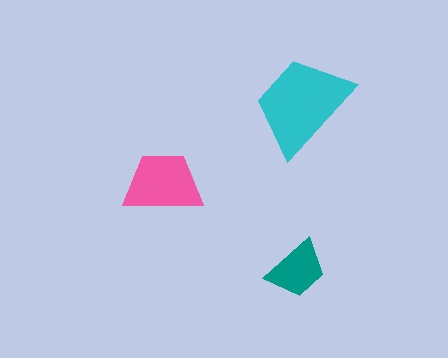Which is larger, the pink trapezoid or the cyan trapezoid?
The cyan one.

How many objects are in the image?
There are 3 objects in the image.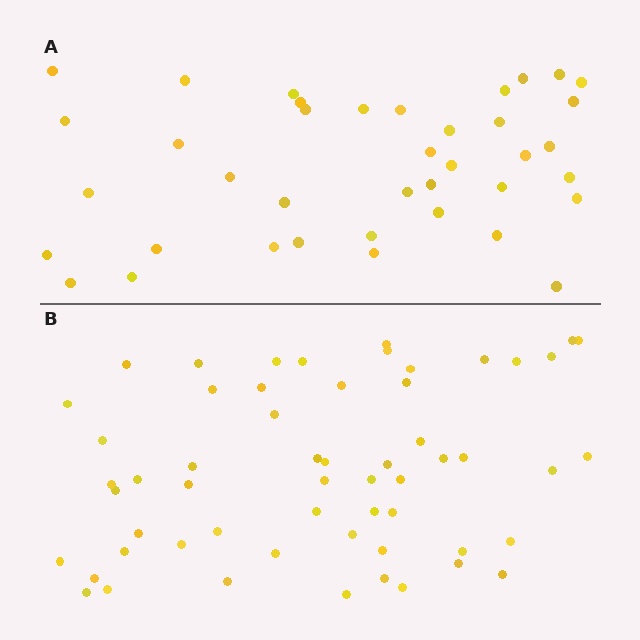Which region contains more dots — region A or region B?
Region B (the bottom region) has more dots.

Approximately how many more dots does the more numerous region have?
Region B has approximately 20 more dots than region A.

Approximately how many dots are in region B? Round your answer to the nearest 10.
About 60 dots. (The exact count is 57, which rounds to 60.)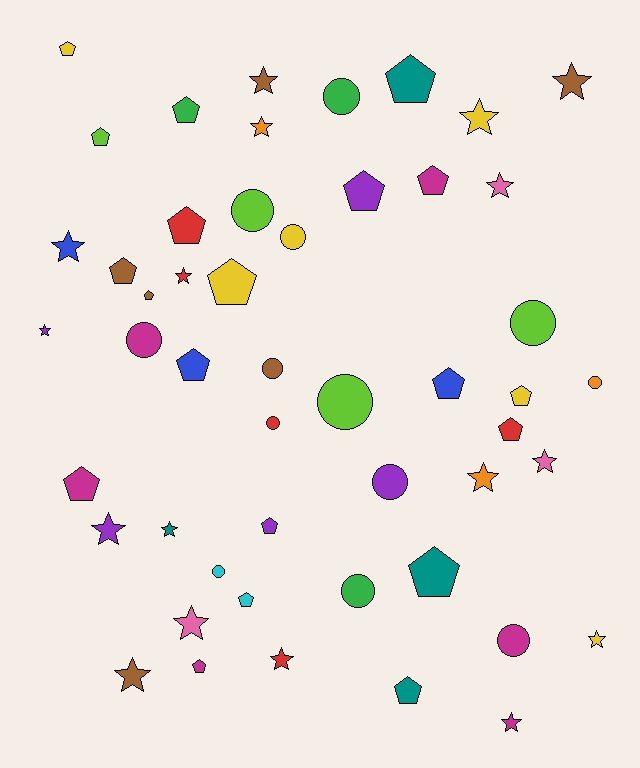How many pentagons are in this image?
There are 20 pentagons.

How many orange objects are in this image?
There are 3 orange objects.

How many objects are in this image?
There are 50 objects.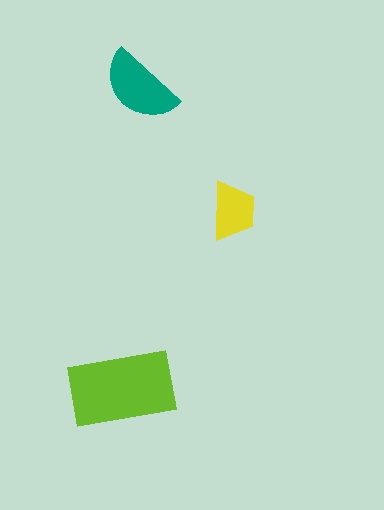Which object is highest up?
The teal semicircle is topmost.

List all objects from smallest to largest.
The yellow trapezoid, the teal semicircle, the lime rectangle.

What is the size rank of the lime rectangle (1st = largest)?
1st.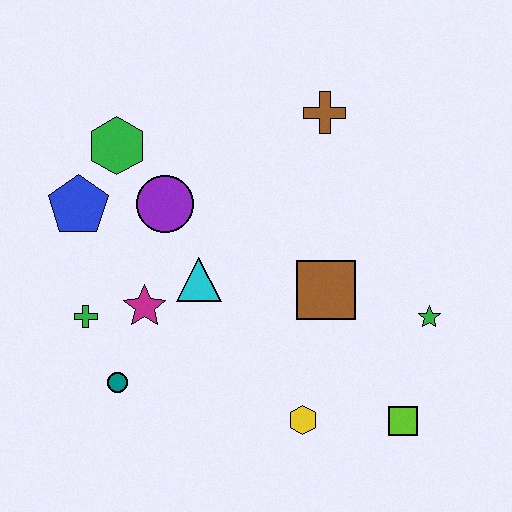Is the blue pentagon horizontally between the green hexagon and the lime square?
No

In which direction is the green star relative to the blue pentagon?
The green star is to the right of the blue pentagon.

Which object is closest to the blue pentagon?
The green hexagon is closest to the blue pentagon.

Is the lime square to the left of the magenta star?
No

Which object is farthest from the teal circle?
The brown cross is farthest from the teal circle.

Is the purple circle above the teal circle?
Yes